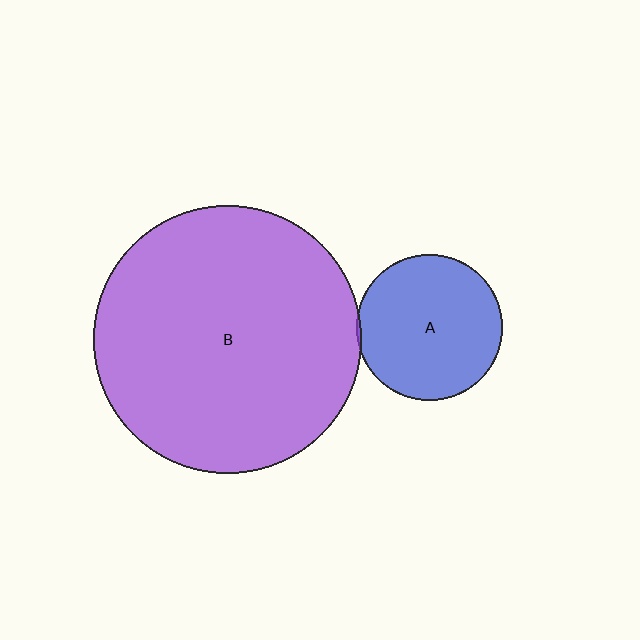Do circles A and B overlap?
Yes.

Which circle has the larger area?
Circle B (purple).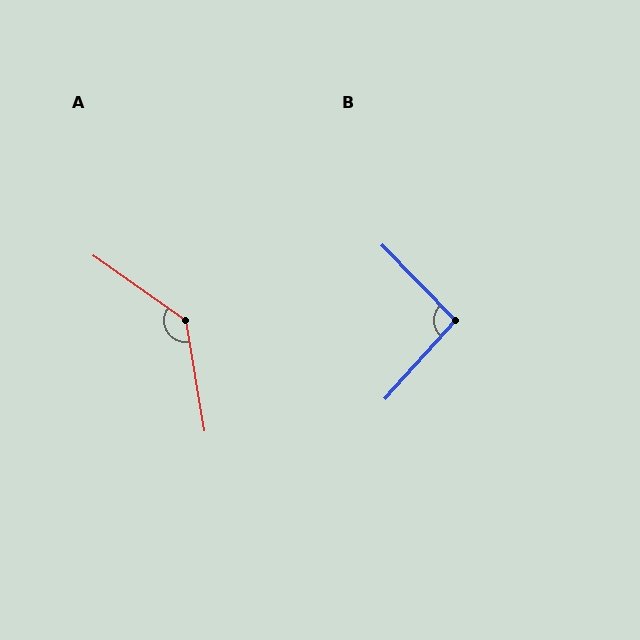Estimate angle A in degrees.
Approximately 135 degrees.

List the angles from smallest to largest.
B (94°), A (135°).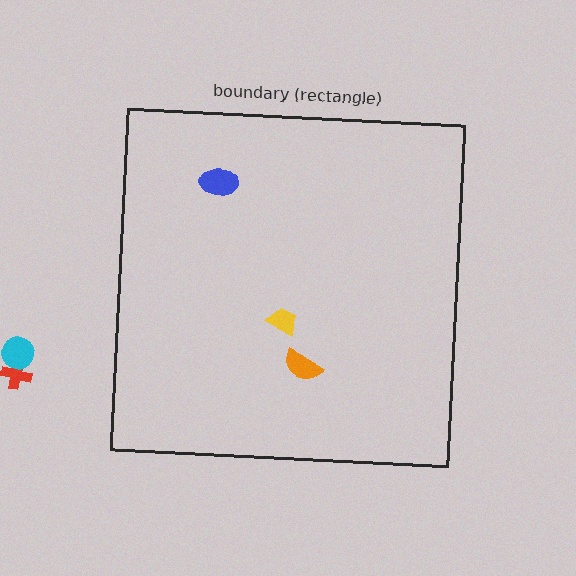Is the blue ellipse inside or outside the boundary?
Inside.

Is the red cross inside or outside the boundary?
Outside.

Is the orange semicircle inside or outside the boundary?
Inside.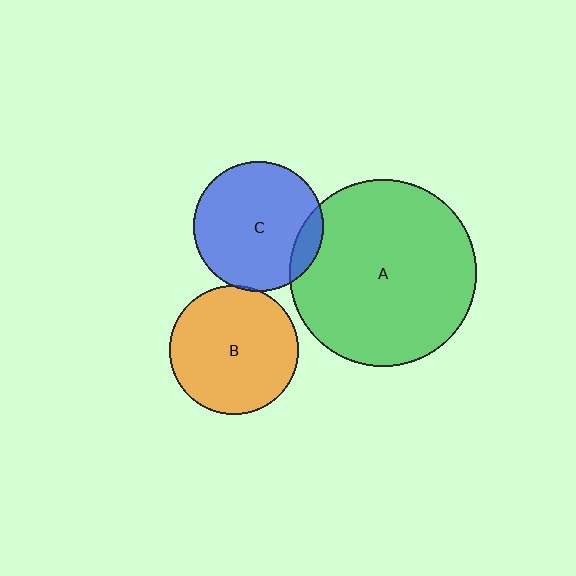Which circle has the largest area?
Circle A (green).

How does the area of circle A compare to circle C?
Approximately 2.1 times.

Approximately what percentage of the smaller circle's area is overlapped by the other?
Approximately 10%.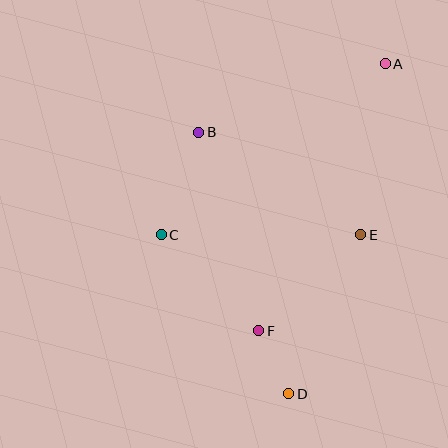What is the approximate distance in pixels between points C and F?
The distance between C and F is approximately 137 pixels.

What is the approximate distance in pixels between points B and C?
The distance between B and C is approximately 109 pixels.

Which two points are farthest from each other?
Points A and D are farthest from each other.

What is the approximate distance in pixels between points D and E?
The distance between D and E is approximately 175 pixels.